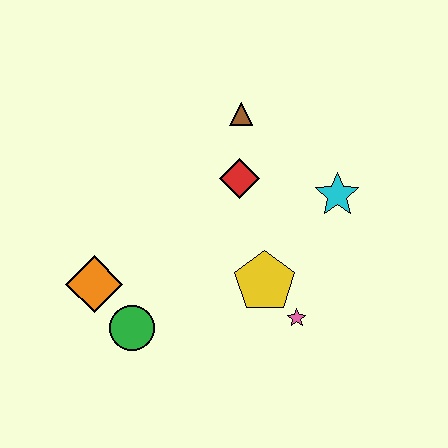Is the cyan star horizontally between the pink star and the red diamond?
No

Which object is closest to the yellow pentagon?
The pink star is closest to the yellow pentagon.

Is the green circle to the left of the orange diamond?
No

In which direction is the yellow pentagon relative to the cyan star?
The yellow pentagon is below the cyan star.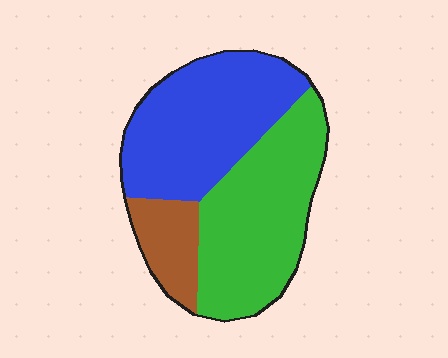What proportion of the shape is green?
Green covers around 45% of the shape.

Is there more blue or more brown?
Blue.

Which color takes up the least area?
Brown, at roughly 15%.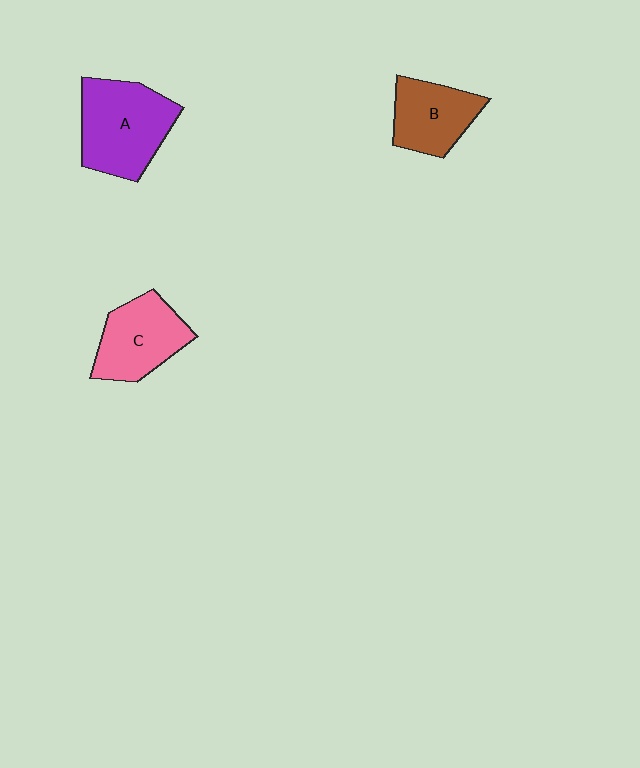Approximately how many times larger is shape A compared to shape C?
Approximately 1.3 times.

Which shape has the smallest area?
Shape B (brown).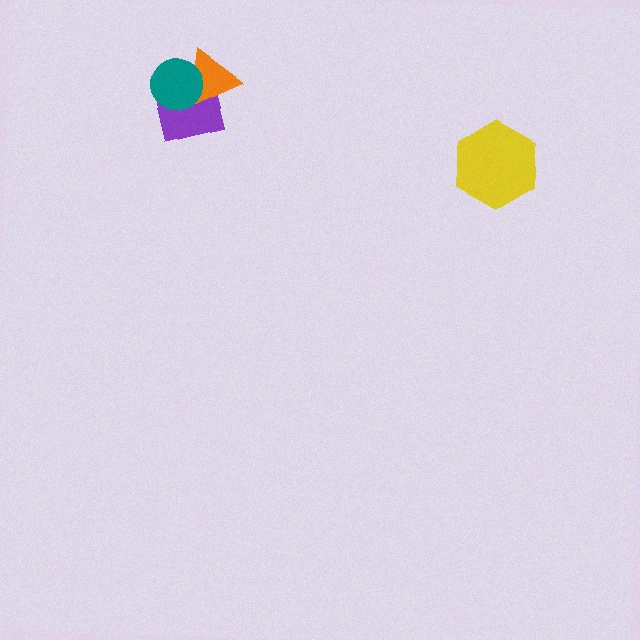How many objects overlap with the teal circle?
2 objects overlap with the teal circle.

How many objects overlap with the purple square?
2 objects overlap with the purple square.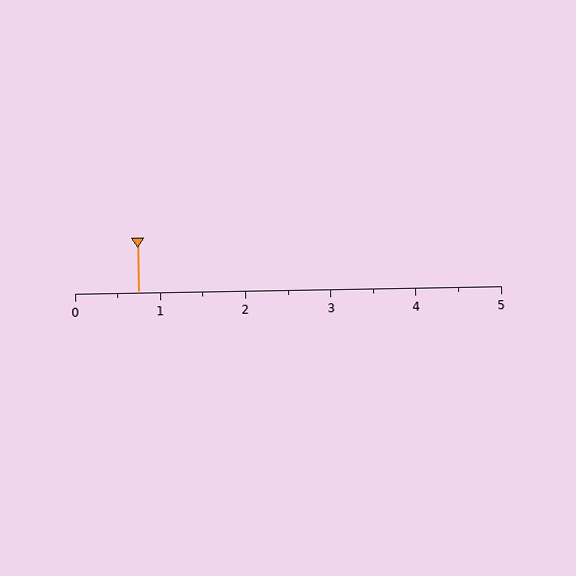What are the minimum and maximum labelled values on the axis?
The axis runs from 0 to 5.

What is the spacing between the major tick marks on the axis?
The major ticks are spaced 1 apart.